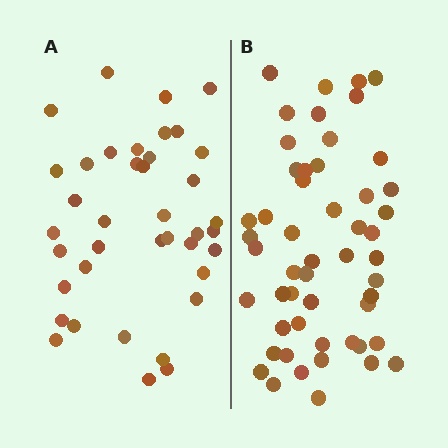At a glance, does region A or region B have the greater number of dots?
Region B (the right region) has more dots.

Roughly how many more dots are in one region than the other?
Region B has approximately 15 more dots than region A.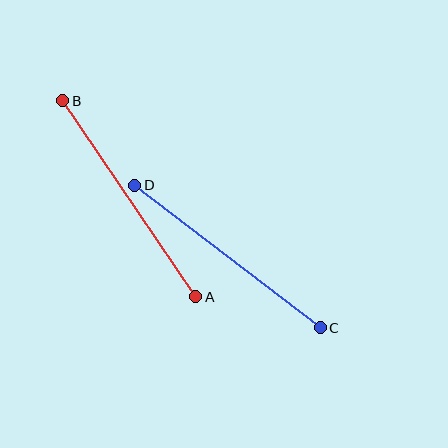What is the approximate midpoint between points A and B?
The midpoint is at approximately (129, 199) pixels.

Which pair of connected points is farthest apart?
Points A and B are farthest apart.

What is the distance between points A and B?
The distance is approximately 237 pixels.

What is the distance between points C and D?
The distance is approximately 234 pixels.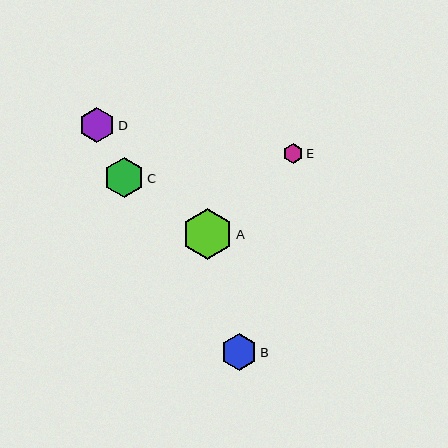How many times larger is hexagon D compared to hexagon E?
Hexagon D is approximately 1.8 times the size of hexagon E.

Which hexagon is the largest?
Hexagon A is the largest with a size of approximately 51 pixels.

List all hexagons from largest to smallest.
From largest to smallest: A, C, B, D, E.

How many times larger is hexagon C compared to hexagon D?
Hexagon C is approximately 1.1 times the size of hexagon D.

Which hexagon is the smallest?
Hexagon E is the smallest with a size of approximately 20 pixels.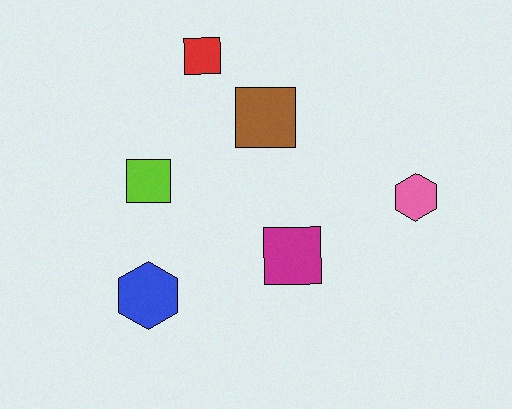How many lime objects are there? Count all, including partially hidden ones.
There is 1 lime object.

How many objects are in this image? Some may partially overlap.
There are 6 objects.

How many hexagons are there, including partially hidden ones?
There are 2 hexagons.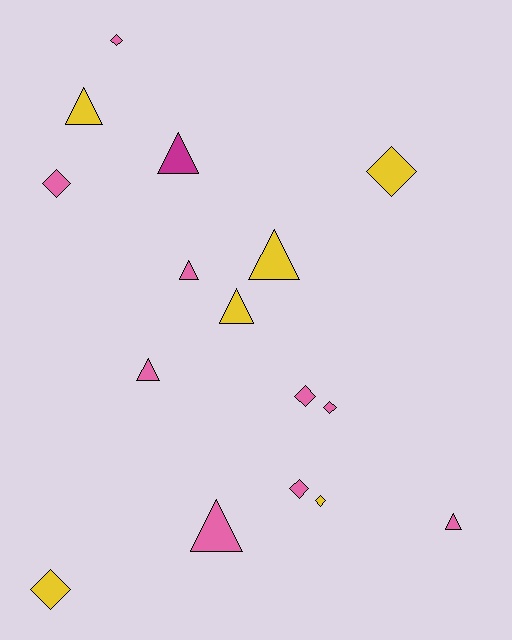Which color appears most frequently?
Pink, with 9 objects.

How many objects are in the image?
There are 16 objects.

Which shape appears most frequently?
Triangle, with 8 objects.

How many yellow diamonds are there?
There are 3 yellow diamonds.